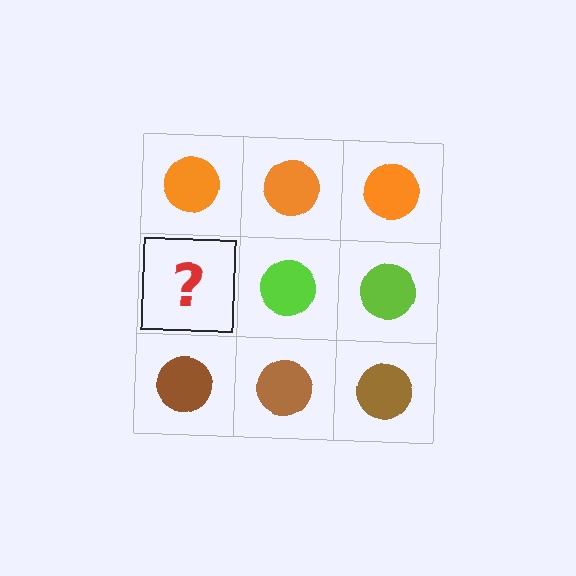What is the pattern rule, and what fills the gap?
The rule is that each row has a consistent color. The gap should be filled with a lime circle.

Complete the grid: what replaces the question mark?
The question mark should be replaced with a lime circle.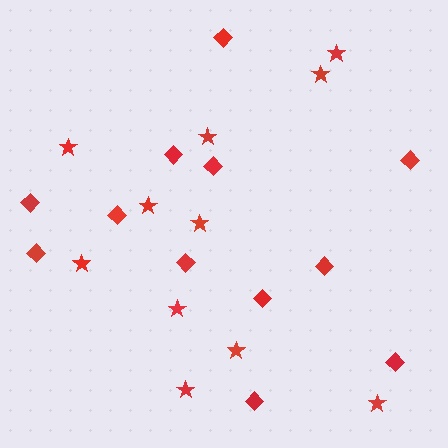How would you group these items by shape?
There are 2 groups: one group of stars (11) and one group of diamonds (12).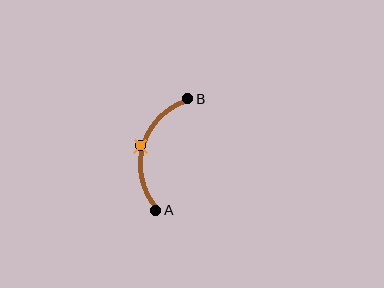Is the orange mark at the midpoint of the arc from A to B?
Yes. The orange mark lies on the arc at equal arc-length from both A and B — it is the arc midpoint.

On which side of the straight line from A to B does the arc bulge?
The arc bulges to the left of the straight line connecting A and B.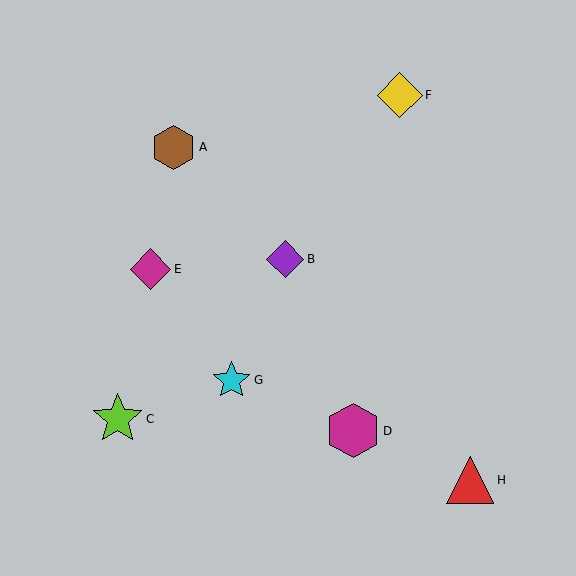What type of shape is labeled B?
Shape B is a purple diamond.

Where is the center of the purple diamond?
The center of the purple diamond is at (285, 259).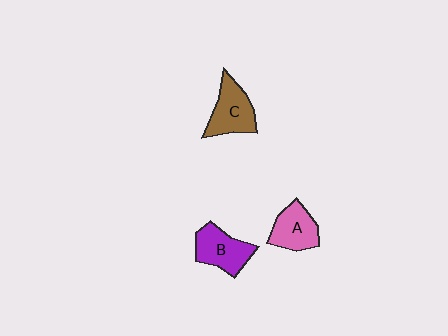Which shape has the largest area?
Shape C (brown).